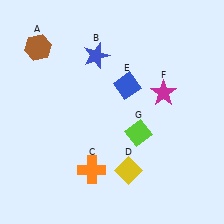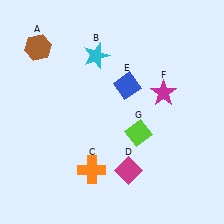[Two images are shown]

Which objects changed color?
B changed from blue to cyan. D changed from yellow to magenta.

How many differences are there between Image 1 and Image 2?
There are 2 differences between the two images.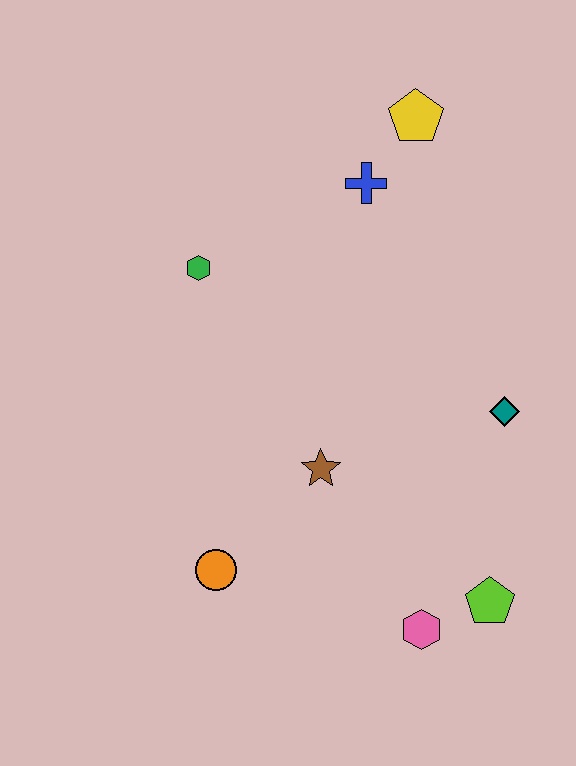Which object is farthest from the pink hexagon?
The yellow pentagon is farthest from the pink hexagon.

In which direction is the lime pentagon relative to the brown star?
The lime pentagon is to the right of the brown star.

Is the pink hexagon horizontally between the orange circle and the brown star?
No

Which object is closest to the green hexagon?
The blue cross is closest to the green hexagon.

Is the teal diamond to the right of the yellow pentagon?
Yes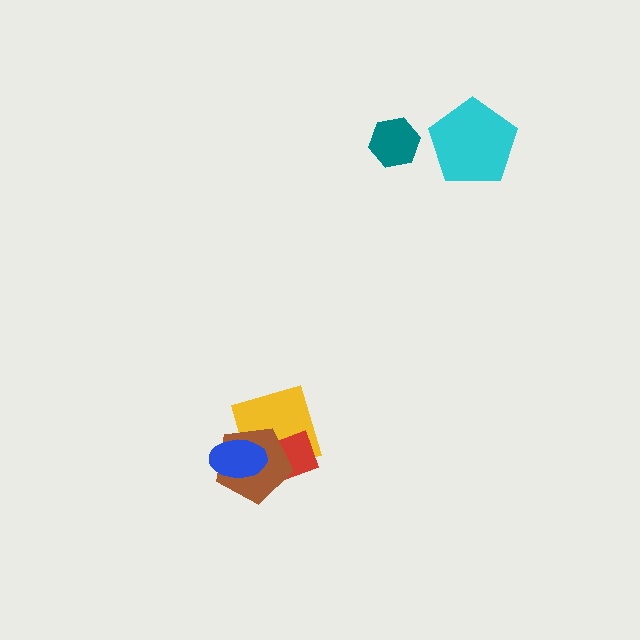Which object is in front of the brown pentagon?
The blue ellipse is in front of the brown pentagon.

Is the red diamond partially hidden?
Yes, it is partially covered by another shape.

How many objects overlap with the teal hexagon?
0 objects overlap with the teal hexagon.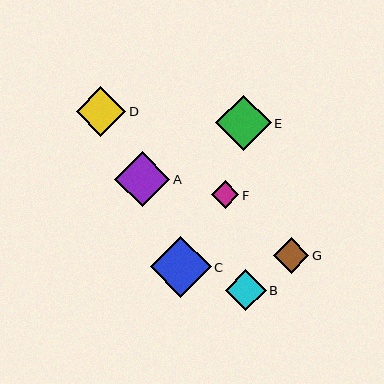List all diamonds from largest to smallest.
From largest to smallest: C, E, A, D, B, G, F.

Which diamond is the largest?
Diamond C is the largest with a size of approximately 61 pixels.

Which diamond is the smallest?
Diamond F is the smallest with a size of approximately 27 pixels.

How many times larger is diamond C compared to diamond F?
Diamond C is approximately 2.2 times the size of diamond F.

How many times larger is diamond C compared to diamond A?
Diamond C is approximately 1.1 times the size of diamond A.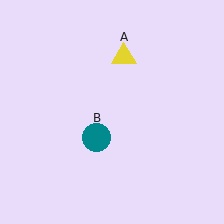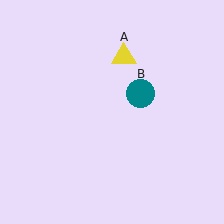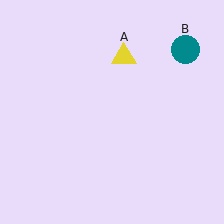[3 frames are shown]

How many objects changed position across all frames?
1 object changed position: teal circle (object B).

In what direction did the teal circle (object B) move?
The teal circle (object B) moved up and to the right.